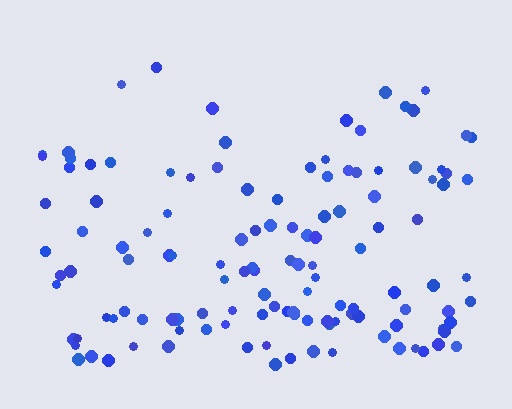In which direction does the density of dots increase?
From top to bottom, with the bottom side densest.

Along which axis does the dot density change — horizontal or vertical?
Vertical.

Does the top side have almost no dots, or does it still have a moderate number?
Still a moderate number, just noticeably fewer than the bottom.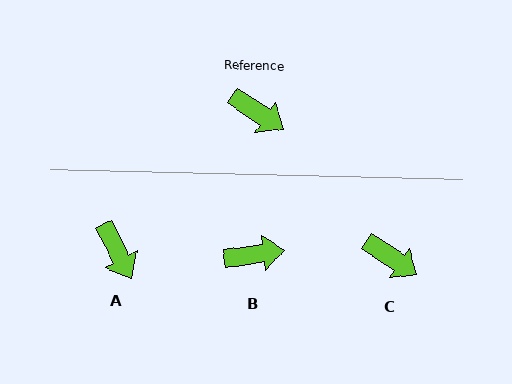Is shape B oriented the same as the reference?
No, it is off by about 42 degrees.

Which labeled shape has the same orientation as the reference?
C.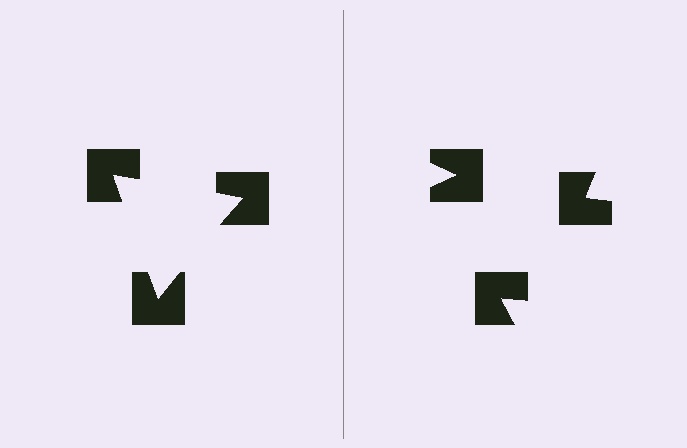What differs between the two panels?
The notched squares are positioned identically on both sides; only the wedge orientations differ. On the left they align to a triangle; on the right they are misaligned.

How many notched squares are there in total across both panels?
6 — 3 on each side.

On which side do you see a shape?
An illusory triangle appears on the left side. On the right side the wedge cuts are rotated, so no coherent shape forms.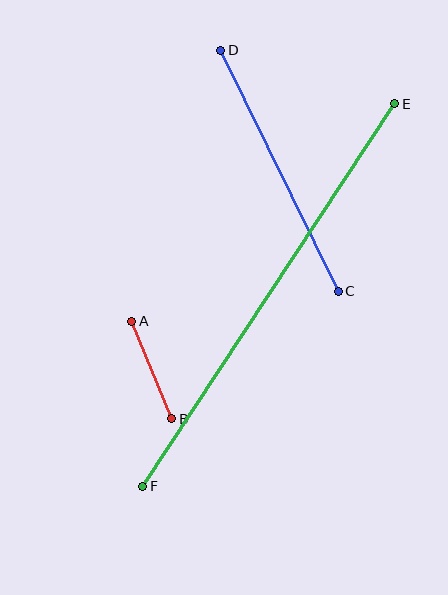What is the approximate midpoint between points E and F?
The midpoint is at approximately (269, 295) pixels.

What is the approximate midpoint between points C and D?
The midpoint is at approximately (279, 171) pixels.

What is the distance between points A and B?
The distance is approximately 106 pixels.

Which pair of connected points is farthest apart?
Points E and F are farthest apart.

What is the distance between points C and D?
The distance is approximately 268 pixels.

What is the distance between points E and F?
The distance is approximately 458 pixels.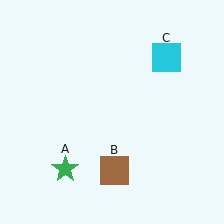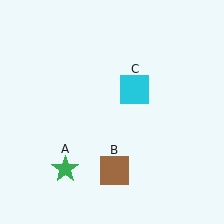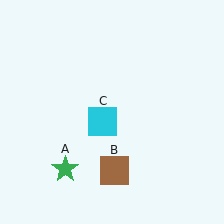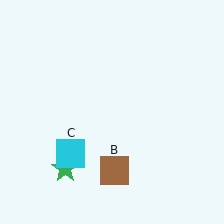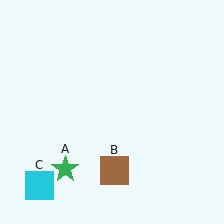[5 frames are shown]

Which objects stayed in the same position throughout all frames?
Green star (object A) and brown square (object B) remained stationary.